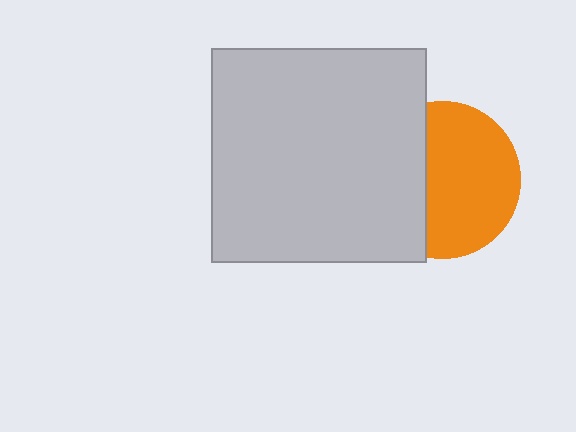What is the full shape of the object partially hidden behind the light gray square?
The partially hidden object is an orange circle.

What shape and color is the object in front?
The object in front is a light gray square.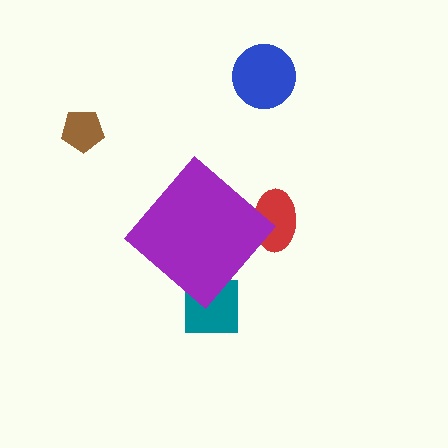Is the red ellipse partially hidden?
Yes, the red ellipse is partially hidden behind the purple diamond.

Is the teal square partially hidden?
Yes, the teal square is partially hidden behind the purple diamond.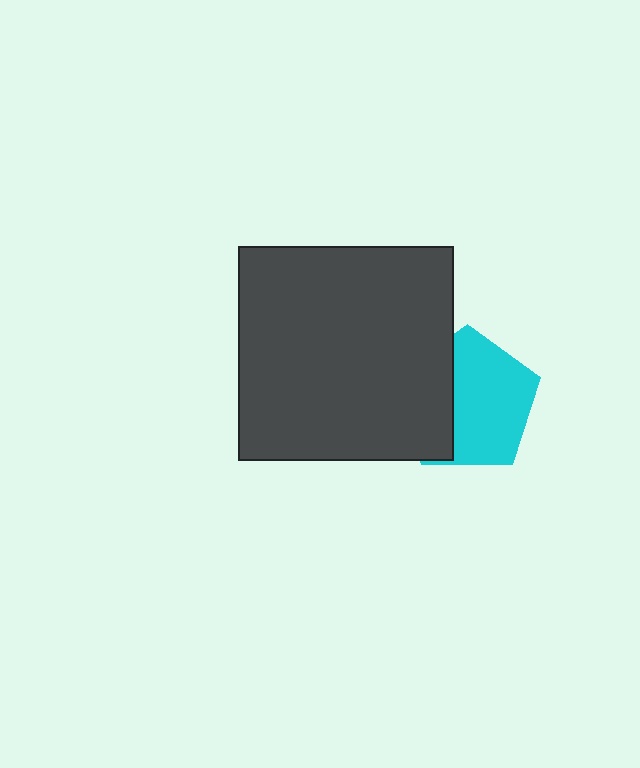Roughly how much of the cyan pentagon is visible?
About half of it is visible (roughly 64%).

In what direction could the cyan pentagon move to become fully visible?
The cyan pentagon could move right. That would shift it out from behind the dark gray square entirely.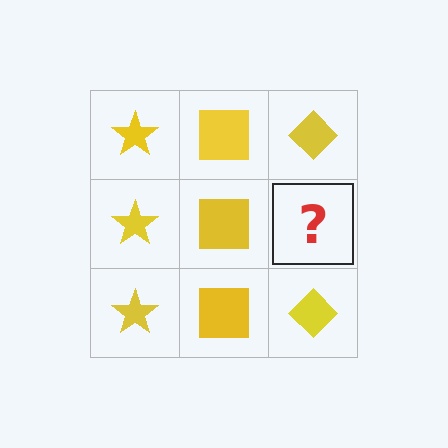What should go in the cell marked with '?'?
The missing cell should contain a yellow diamond.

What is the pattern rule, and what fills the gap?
The rule is that each column has a consistent shape. The gap should be filled with a yellow diamond.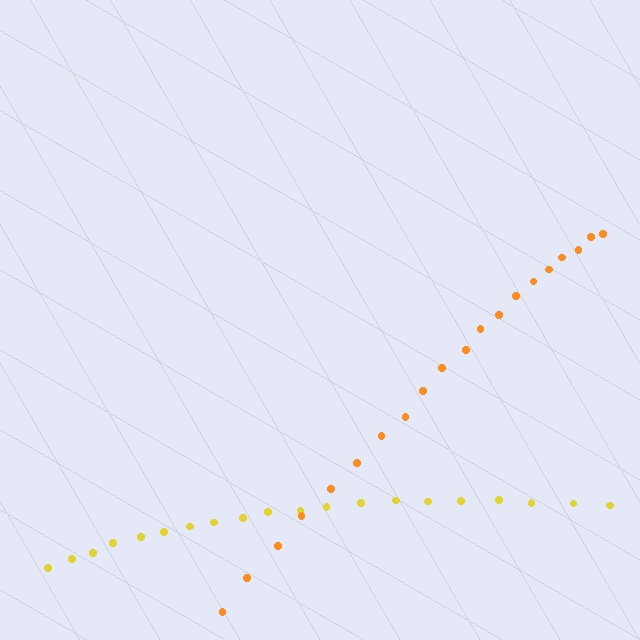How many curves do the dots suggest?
There are 2 distinct paths.